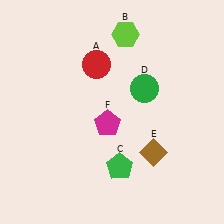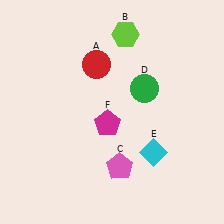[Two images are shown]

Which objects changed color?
C changed from green to pink. E changed from brown to cyan.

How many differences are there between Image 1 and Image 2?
There are 2 differences between the two images.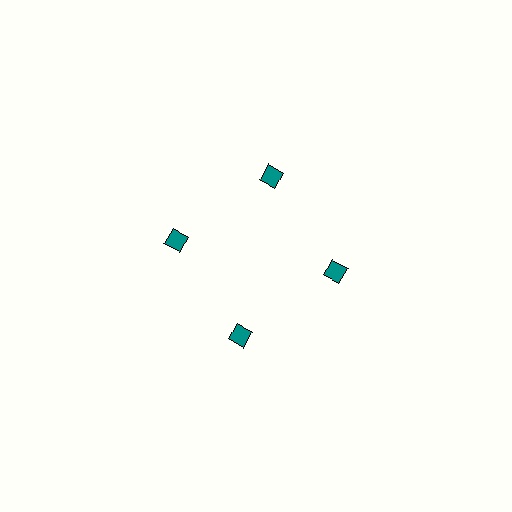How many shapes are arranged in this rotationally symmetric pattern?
There are 4 shapes, arranged in 4 groups of 1.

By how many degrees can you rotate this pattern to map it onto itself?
The pattern maps onto itself every 90 degrees of rotation.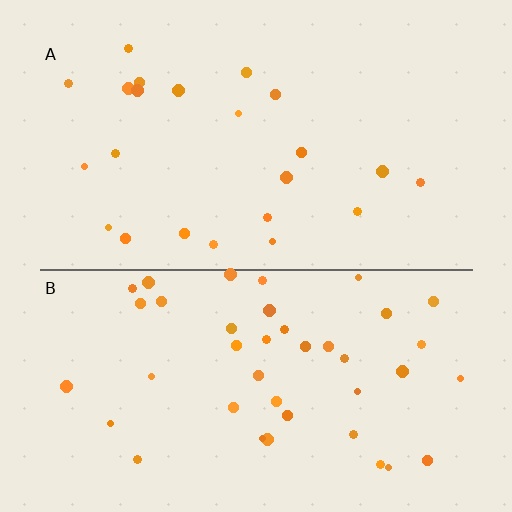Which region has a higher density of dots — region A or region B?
B (the bottom).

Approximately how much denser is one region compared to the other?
Approximately 1.8× — region B over region A.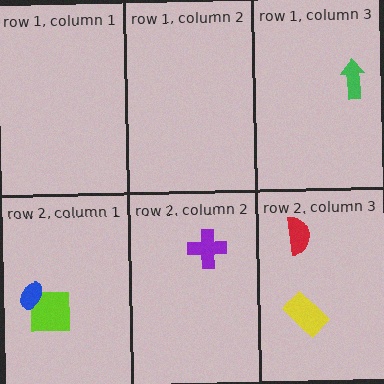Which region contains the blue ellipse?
The row 2, column 1 region.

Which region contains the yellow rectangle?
The row 2, column 3 region.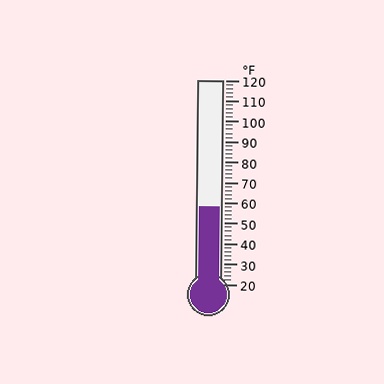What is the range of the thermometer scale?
The thermometer scale ranges from 20°F to 120°F.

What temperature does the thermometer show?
The thermometer shows approximately 58°F.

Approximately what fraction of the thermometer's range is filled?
The thermometer is filled to approximately 40% of its range.